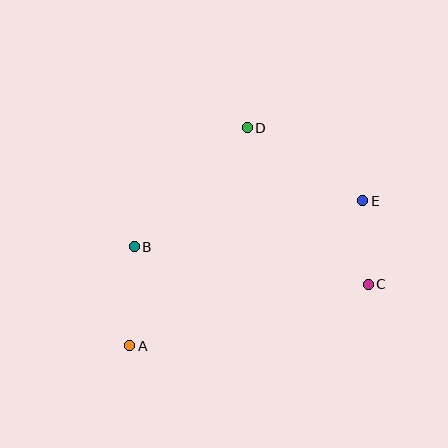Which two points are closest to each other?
Points C and E are closest to each other.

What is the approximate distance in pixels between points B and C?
The distance between B and C is approximately 237 pixels.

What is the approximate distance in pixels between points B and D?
The distance between B and D is approximately 164 pixels.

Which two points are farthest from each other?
Points A and E are farthest from each other.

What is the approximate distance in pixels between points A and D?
The distance between A and D is approximately 247 pixels.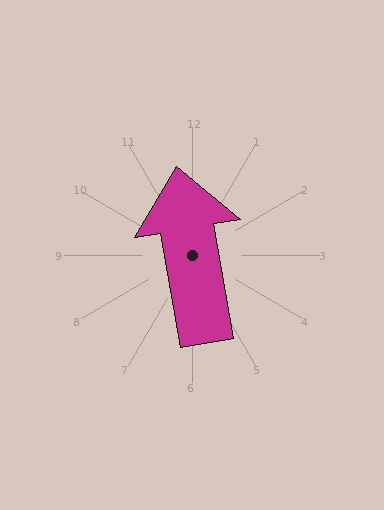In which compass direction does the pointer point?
North.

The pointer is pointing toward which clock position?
Roughly 12 o'clock.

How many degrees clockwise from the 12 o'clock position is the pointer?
Approximately 350 degrees.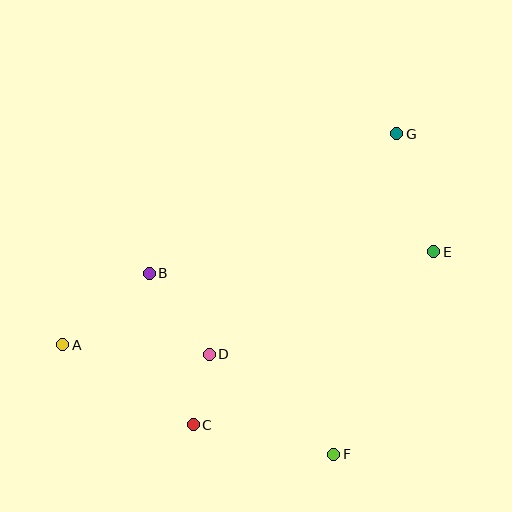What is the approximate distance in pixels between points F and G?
The distance between F and G is approximately 327 pixels.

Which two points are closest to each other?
Points C and D are closest to each other.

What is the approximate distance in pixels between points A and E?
The distance between A and E is approximately 383 pixels.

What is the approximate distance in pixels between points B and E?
The distance between B and E is approximately 285 pixels.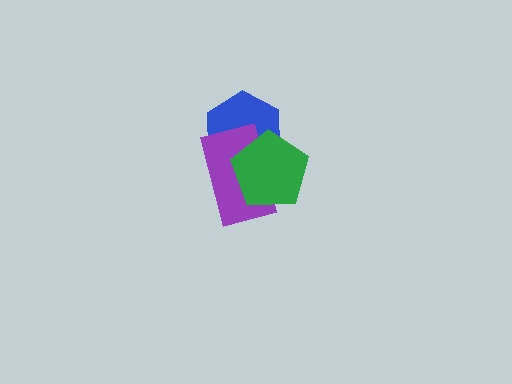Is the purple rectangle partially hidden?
Yes, it is partially covered by another shape.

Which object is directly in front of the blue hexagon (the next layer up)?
The purple rectangle is directly in front of the blue hexagon.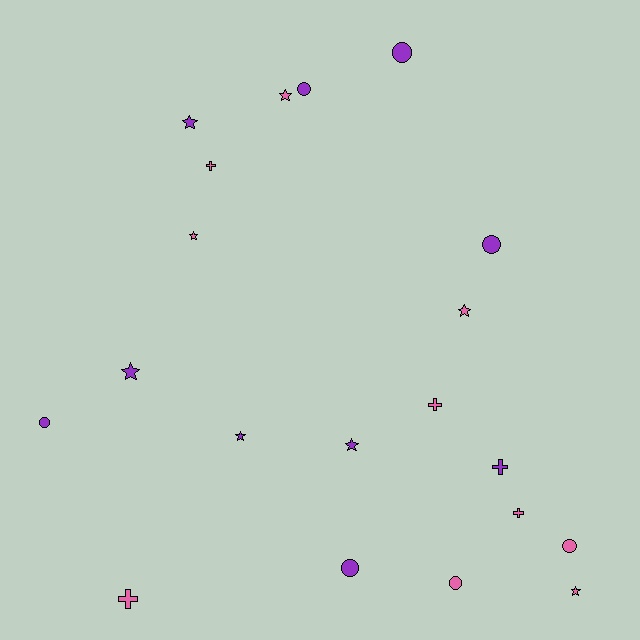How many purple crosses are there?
There is 1 purple cross.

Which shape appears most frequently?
Star, with 8 objects.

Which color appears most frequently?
Pink, with 10 objects.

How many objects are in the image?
There are 20 objects.